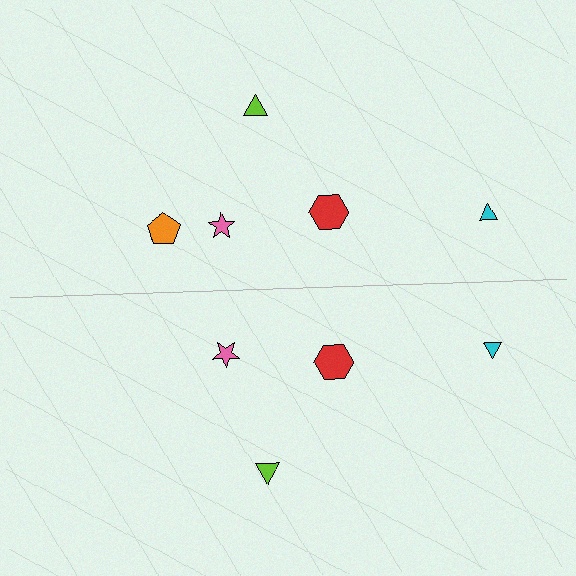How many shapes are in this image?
There are 9 shapes in this image.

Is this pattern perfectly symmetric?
No, the pattern is not perfectly symmetric. A orange pentagon is missing from the bottom side.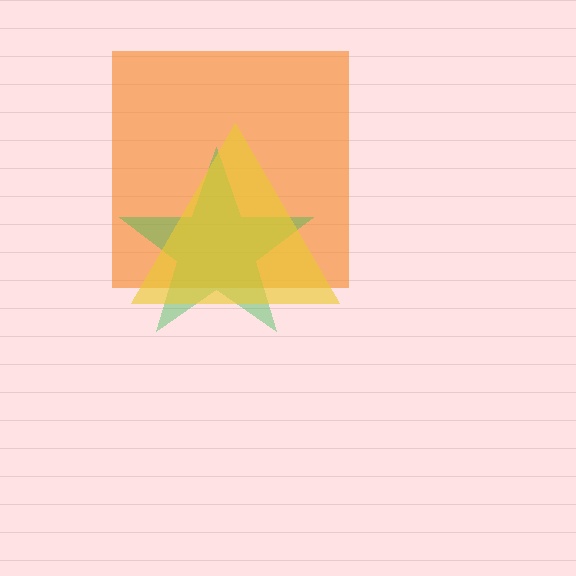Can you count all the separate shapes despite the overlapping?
Yes, there are 3 separate shapes.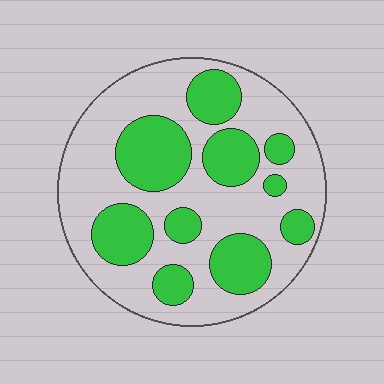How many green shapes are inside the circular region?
10.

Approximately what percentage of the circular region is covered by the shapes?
Approximately 35%.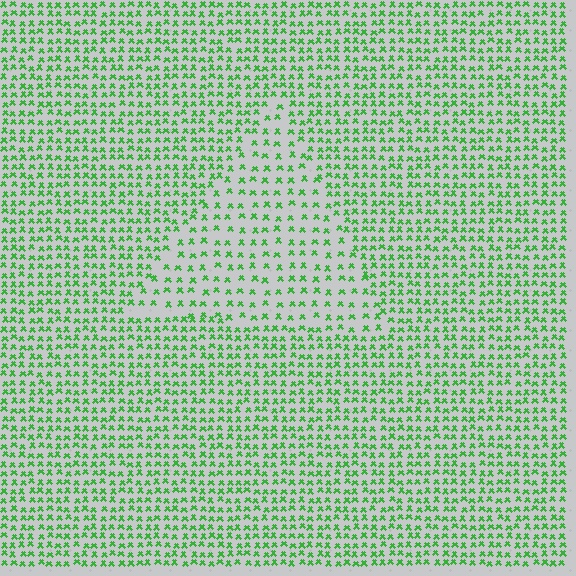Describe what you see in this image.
The image contains small green elements arranged at two different densities. A triangle-shaped region is visible where the elements are less densely packed than the surrounding area.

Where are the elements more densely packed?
The elements are more densely packed outside the triangle boundary.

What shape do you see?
I see a triangle.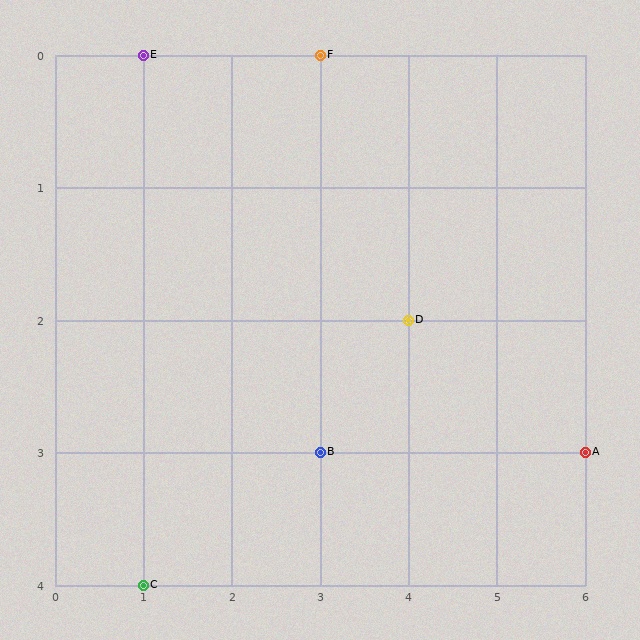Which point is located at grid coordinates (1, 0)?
Point E is at (1, 0).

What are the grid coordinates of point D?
Point D is at grid coordinates (4, 2).